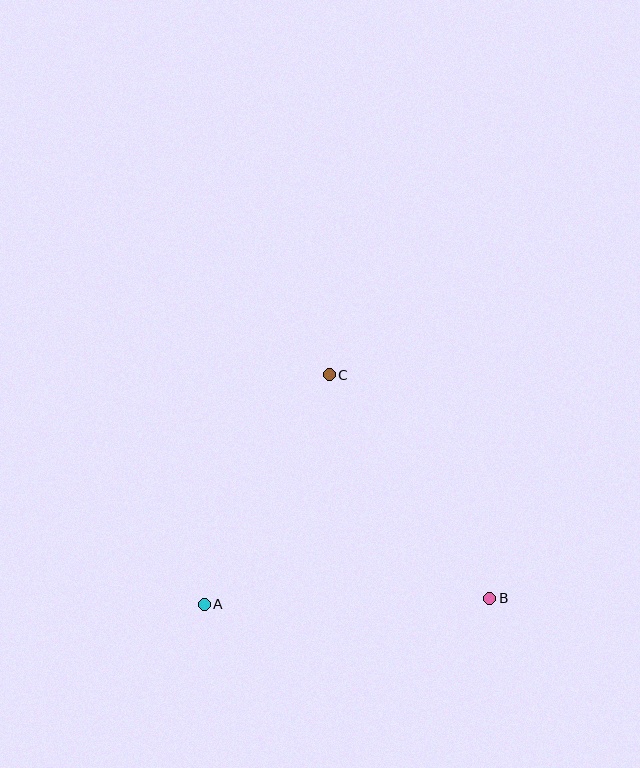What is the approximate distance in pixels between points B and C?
The distance between B and C is approximately 275 pixels.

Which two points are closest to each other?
Points A and C are closest to each other.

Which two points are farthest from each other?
Points A and B are farthest from each other.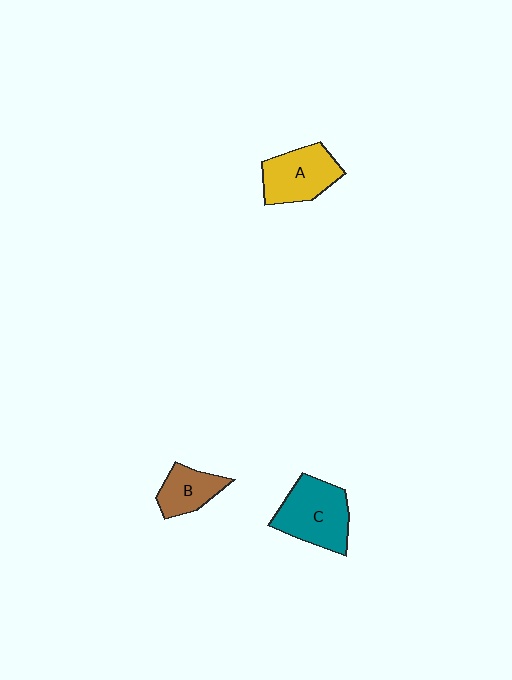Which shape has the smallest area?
Shape B (brown).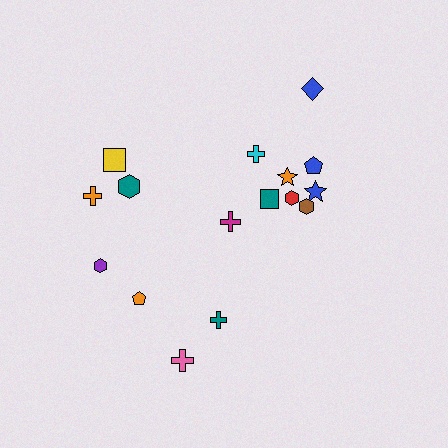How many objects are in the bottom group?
There are 4 objects.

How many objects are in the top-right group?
There are 8 objects.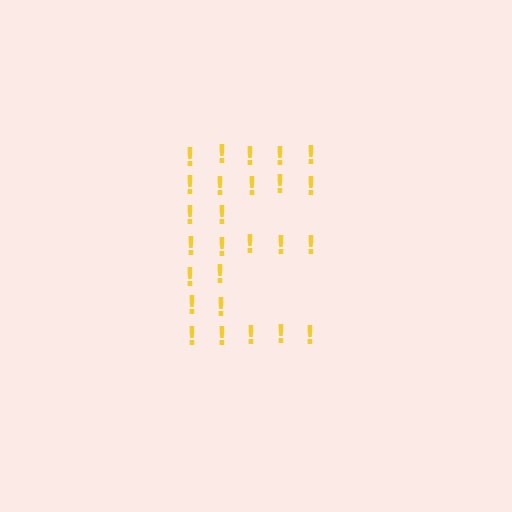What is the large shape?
The large shape is the letter E.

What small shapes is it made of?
It is made of small exclamation marks.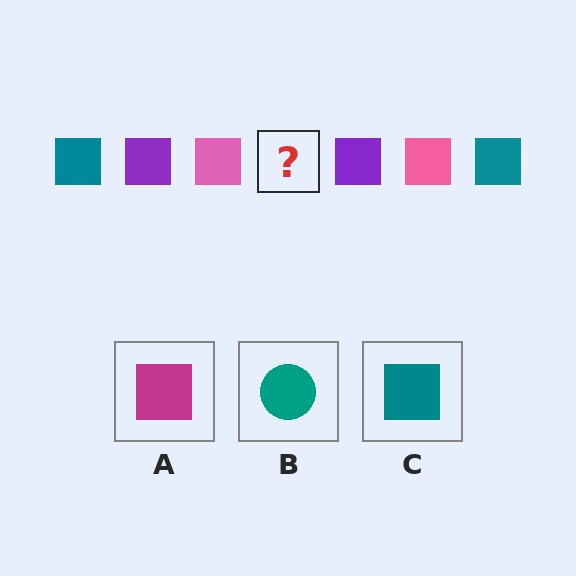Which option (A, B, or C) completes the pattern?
C.